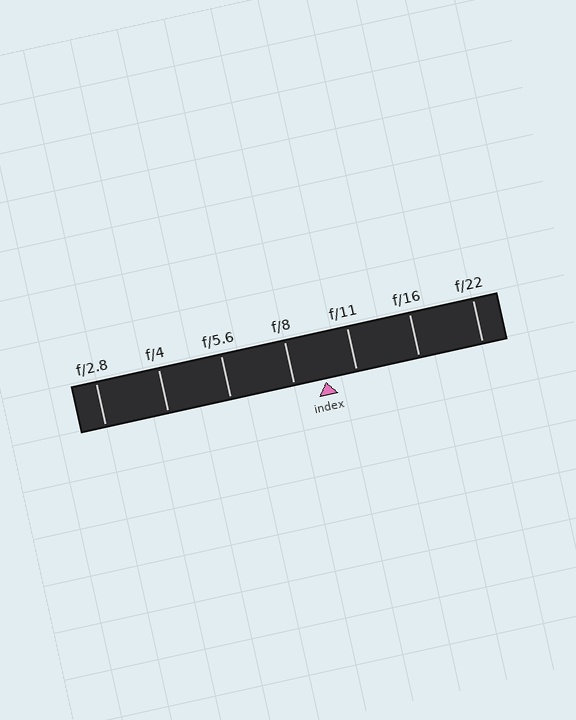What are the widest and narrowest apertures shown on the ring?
The widest aperture shown is f/2.8 and the narrowest is f/22.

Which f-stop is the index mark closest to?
The index mark is closest to f/11.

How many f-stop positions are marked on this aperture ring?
There are 7 f-stop positions marked.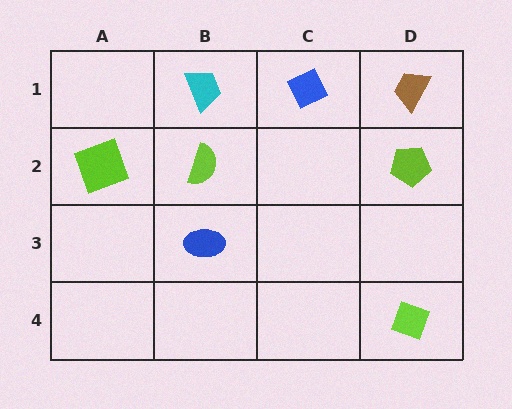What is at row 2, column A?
A lime square.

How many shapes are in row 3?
1 shape.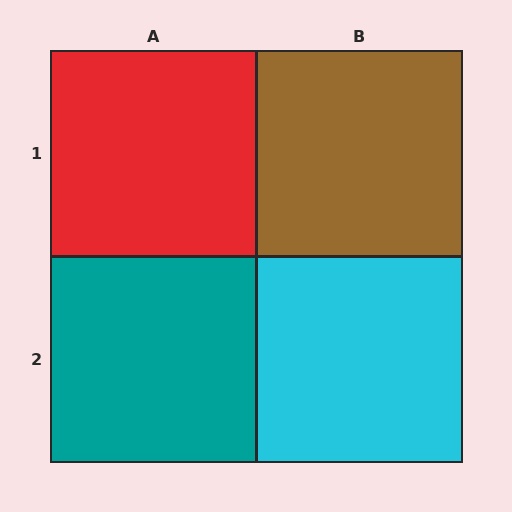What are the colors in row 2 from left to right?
Teal, cyan.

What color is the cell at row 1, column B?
Brown.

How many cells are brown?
1 cell is brown.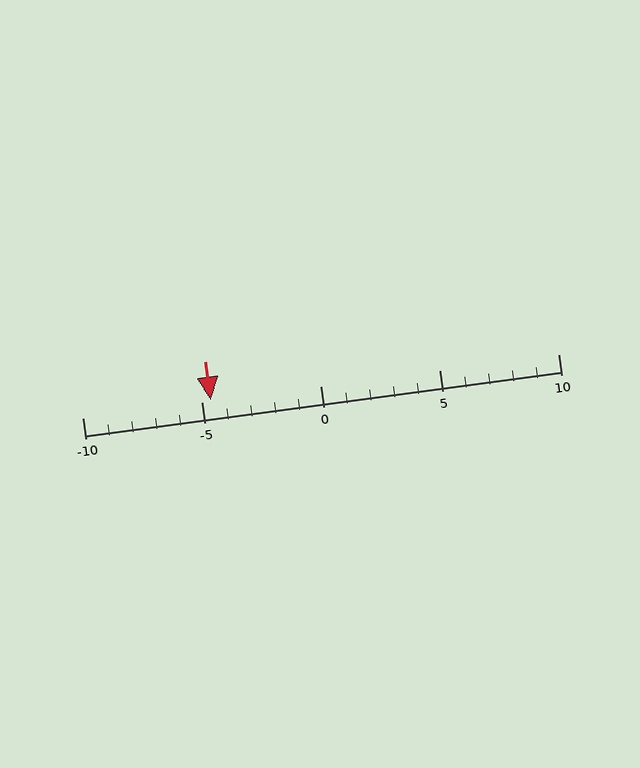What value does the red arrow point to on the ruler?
The red arrow points to approximately -5.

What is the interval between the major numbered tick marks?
The major tick marks are spaced 5 units apart.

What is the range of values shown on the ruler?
The ruler shows values from -10 to 10.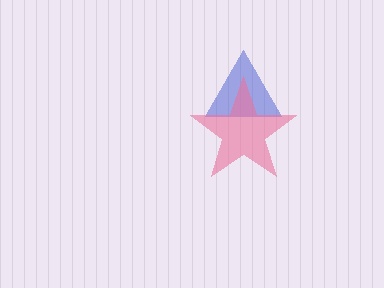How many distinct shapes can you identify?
There are 2 distinct shapes: a blue triangle, a pink star.